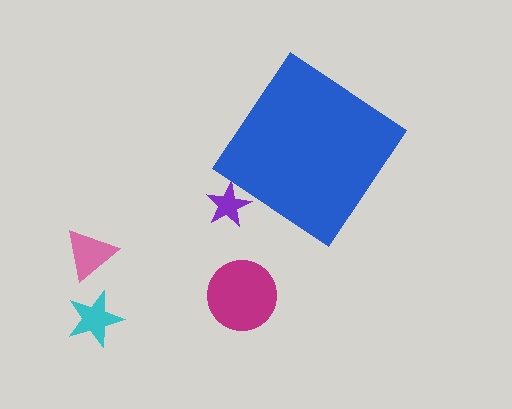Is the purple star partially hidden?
Yes, the purple star is partially hidden behind the blue diamond.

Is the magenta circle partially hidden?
No, the magenta circle is fully visible.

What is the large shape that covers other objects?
A blue diamond.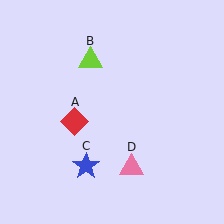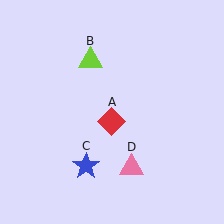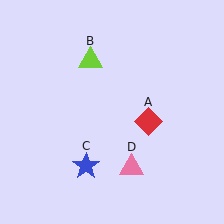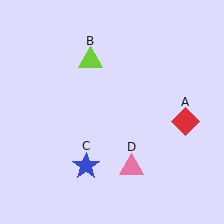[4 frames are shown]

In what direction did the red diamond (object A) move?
The red diamond (object A) moved right.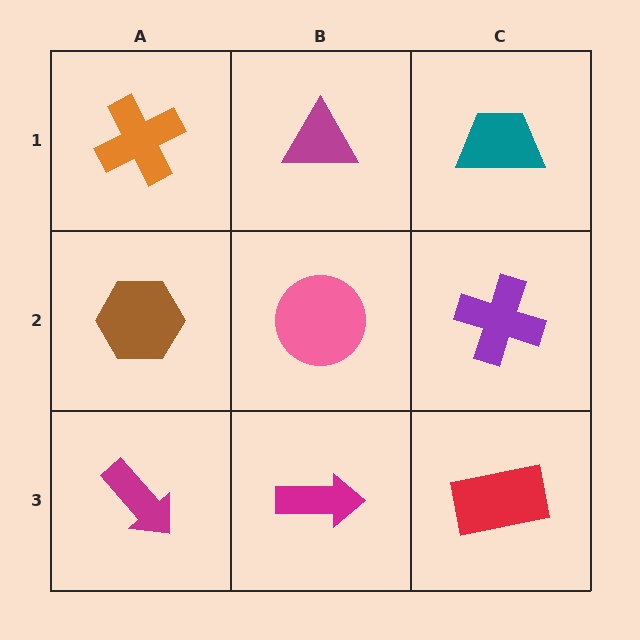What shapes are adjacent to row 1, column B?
A pink circle (row 2, column B), an orange cross (row 1, column A), a teal trapezoid (row 1, column C).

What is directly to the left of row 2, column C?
A pink circle.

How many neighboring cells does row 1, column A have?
2.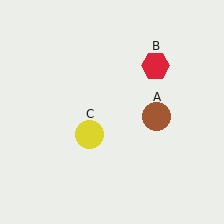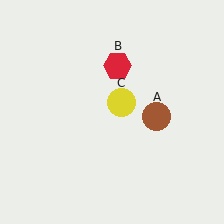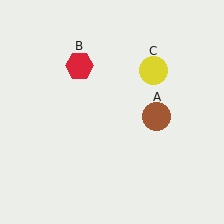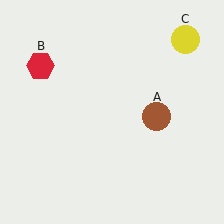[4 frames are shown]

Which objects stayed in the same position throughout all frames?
Brown circle (object A) remained stationary.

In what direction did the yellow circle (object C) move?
The yellow circle (object C) moved up and to the right.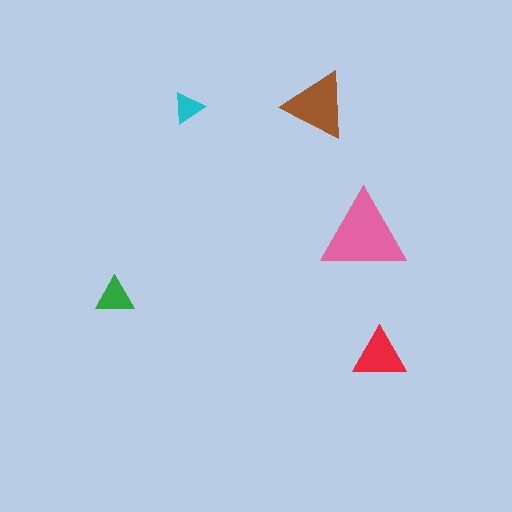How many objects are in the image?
There are 5 objects in the image.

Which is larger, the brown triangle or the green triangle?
The brown one.